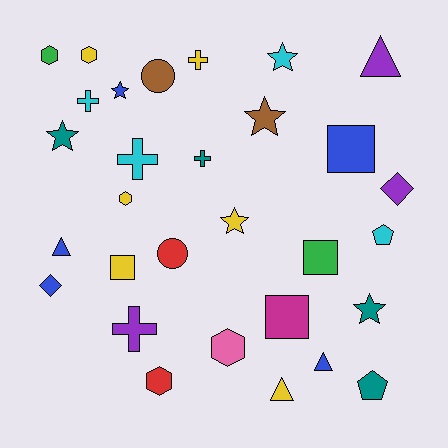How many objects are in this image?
There are 30 objects.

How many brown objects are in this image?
There are 2 brown objects.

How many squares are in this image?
There are 4 squares.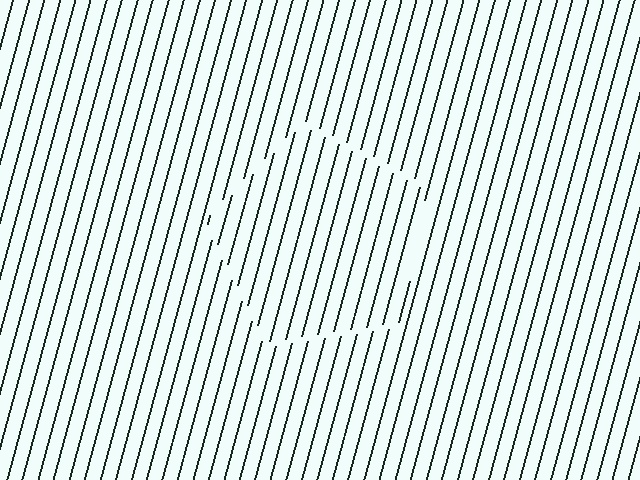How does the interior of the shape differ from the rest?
The interior of the shape contains the same grating, shifted by half a period — the contour is defined by the phase discontinuity where line-ends from the inner and outer gratings abut.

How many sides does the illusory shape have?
5 sides — the line-ends trace a pentagon.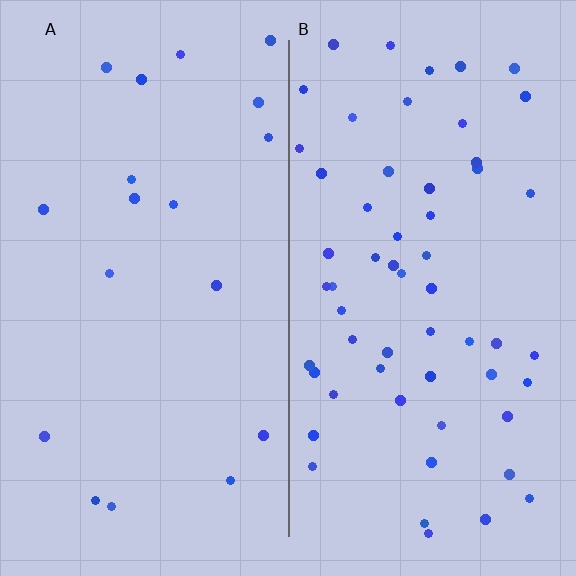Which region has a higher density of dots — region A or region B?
B (the right).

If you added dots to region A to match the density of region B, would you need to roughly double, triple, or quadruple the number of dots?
Approximately triple.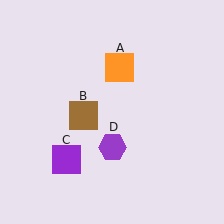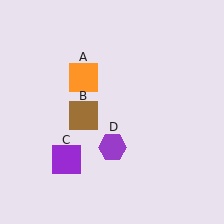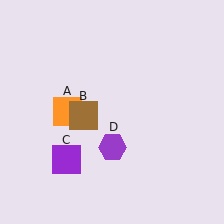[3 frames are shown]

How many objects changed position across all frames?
1 object changed position: orange square (object A).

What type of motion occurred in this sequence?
The orange square (object A) rotated counterclockwise around the center of the scene.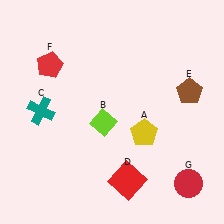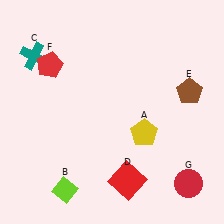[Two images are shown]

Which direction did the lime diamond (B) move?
The lime diamond (B) moved down.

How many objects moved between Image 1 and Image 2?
2 objects moved between the two images.